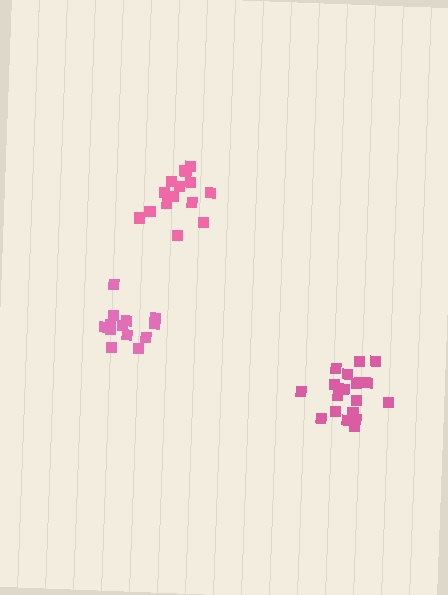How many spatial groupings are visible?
There are 3 spatial groupings.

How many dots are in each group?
Group 1: 13 dots, Group 2: 15 dots, Group 3: 19 dots (47 total).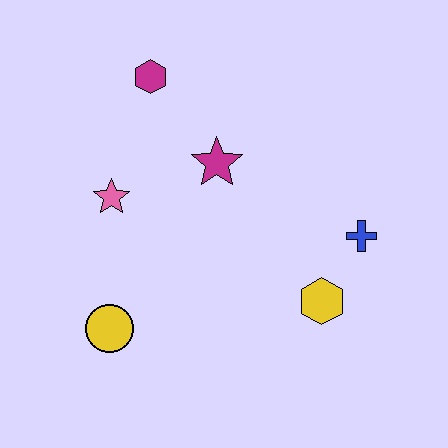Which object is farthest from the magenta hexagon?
The yellow hexagon is farthest from the magenta hexagon.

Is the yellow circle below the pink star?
Yes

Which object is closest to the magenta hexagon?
The magenta star is closest to the magenta hexagon.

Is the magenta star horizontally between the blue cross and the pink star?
Yes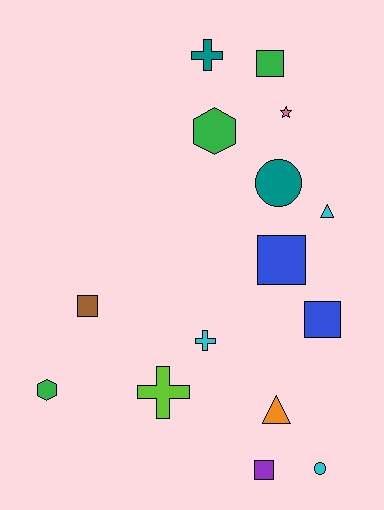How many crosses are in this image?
There are 3 crosses.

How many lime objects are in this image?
There is 1 lime object.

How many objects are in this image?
There are 15 objects.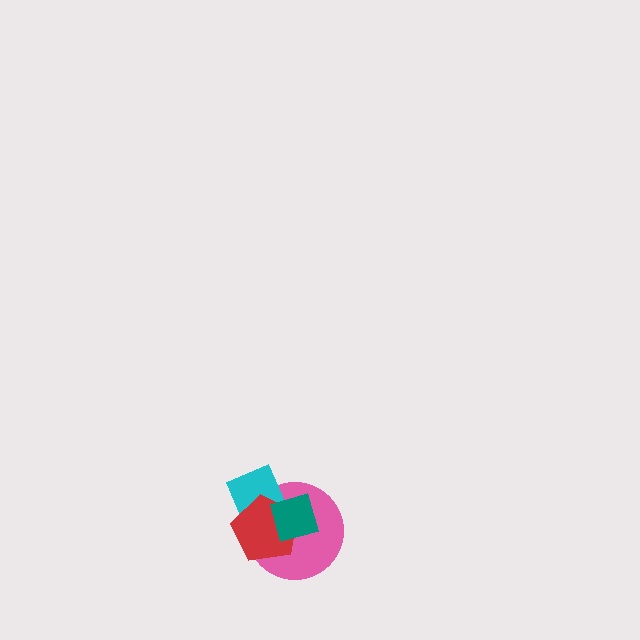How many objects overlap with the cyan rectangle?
3 objects overlap with the cyan rectangle.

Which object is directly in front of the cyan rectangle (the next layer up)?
The red pentagon is directly in front of the cyan rectangle.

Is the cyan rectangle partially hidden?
Yes, it is partially covered by another shape.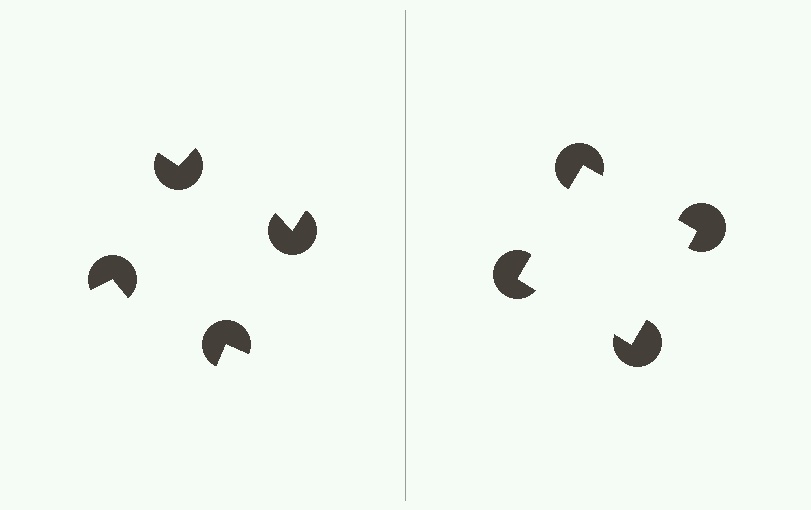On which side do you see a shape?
An illusory square appears on the right side. On the left side the wedge cuts are rotated, so no coherent shape forms.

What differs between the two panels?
The pac-man discs are positioned identically on both sides; only the wedge orientations differ. On the right they align to a square; on the left they are misaligned.